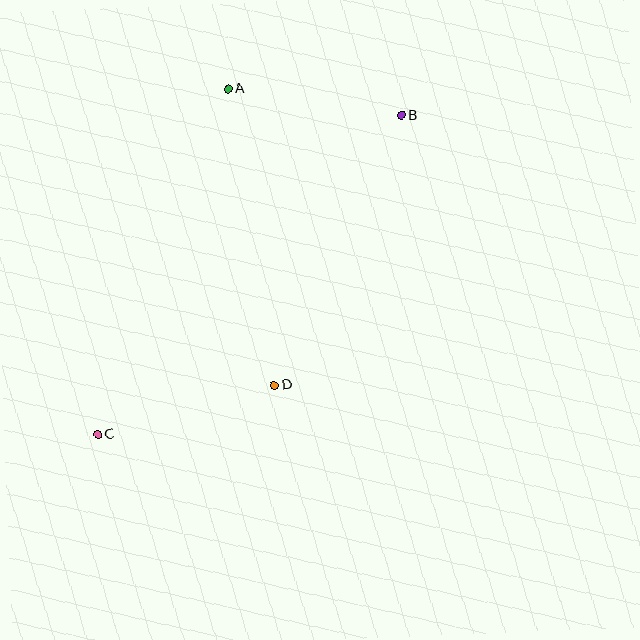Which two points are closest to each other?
Points A and B are closest to each other.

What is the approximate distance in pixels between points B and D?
The distance between B and D is approximately 298 pixels.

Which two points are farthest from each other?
Points B and C are farthest from each other.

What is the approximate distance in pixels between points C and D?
The distance between C and D is approximately 183 pixels.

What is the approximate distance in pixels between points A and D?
The distance between A and D is approximately 300 pixels.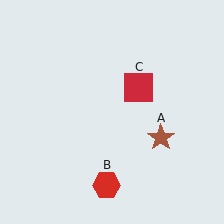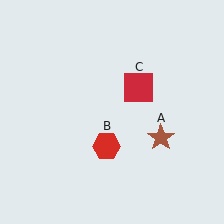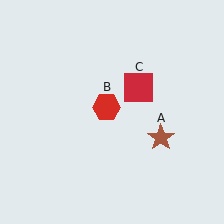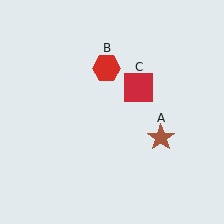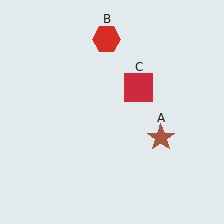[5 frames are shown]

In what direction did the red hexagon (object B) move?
The red hexagon (object B) moved up.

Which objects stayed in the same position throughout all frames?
Brown star (object A) and red square (object C) remained stationary.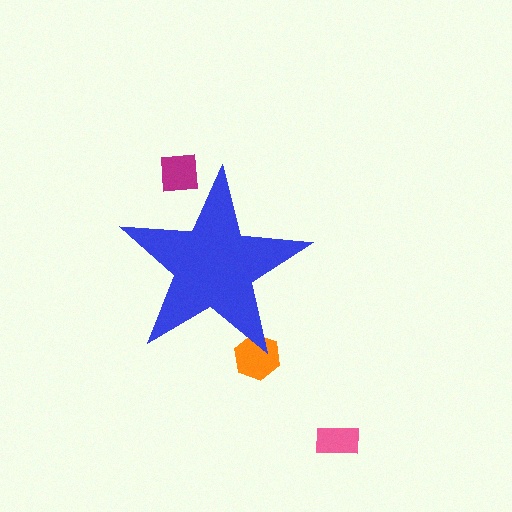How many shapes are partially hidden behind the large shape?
2 shapes are partially hidden.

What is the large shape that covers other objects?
A blue star.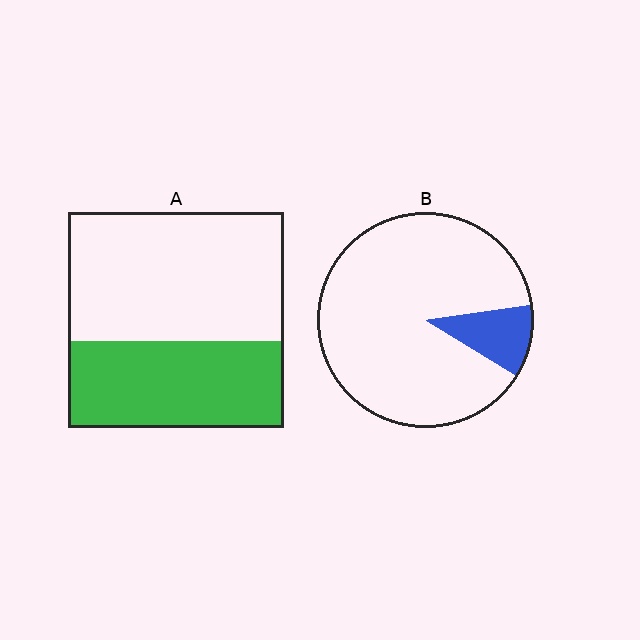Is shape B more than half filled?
No.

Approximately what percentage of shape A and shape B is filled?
A is approximately 40% and B is approximately 10%.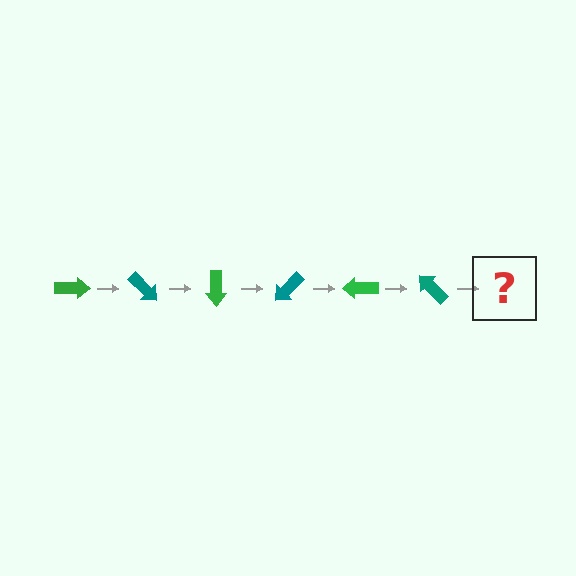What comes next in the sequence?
The next element should be a green arrow, rotated 270 degrees from the start.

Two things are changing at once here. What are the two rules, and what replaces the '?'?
The two rules are that it rotates 45 degrees each step and the color cycles through green and teal. The '?' should be a green arrow, rotated 270 degrees from the start.